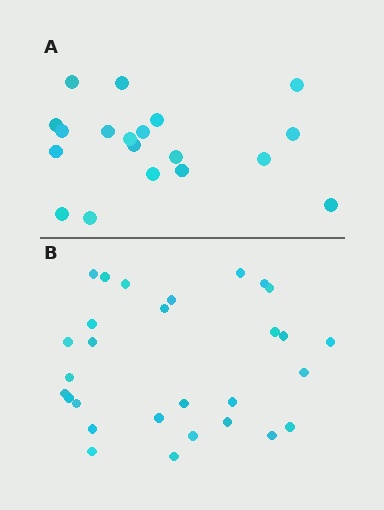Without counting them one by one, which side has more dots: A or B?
Region B (the bottom region) has more dots.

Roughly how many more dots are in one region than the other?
Region B has roughly 10 or so more dots than region A.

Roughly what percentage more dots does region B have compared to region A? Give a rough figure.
About 55% more.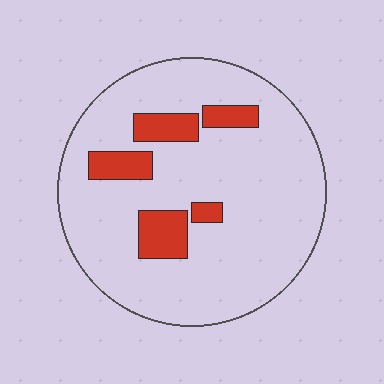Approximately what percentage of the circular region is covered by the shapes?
Approximately 15%.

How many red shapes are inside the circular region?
5.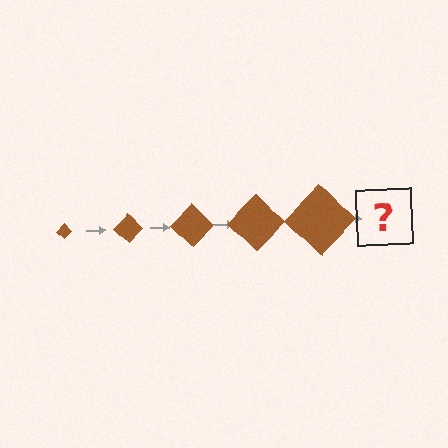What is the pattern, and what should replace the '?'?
The pattern is that the diamond gets progressively larger each step. The '?' should be a brown diamond, larger than the previous one.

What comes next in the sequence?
The next element should be a brown diamond, larger than the previous one.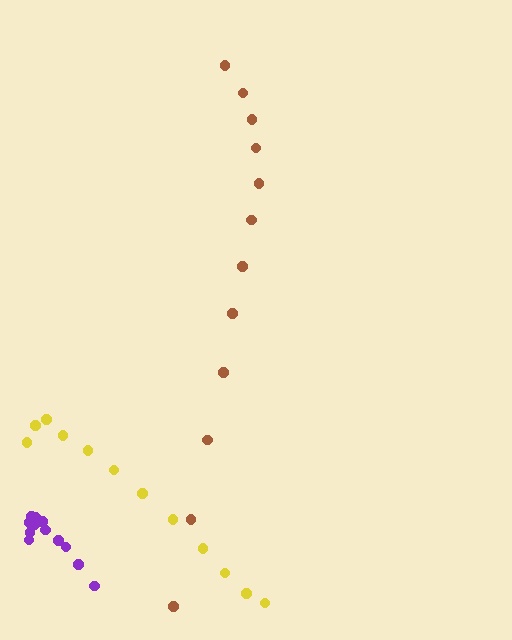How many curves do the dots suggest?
There are 3 distinct paths.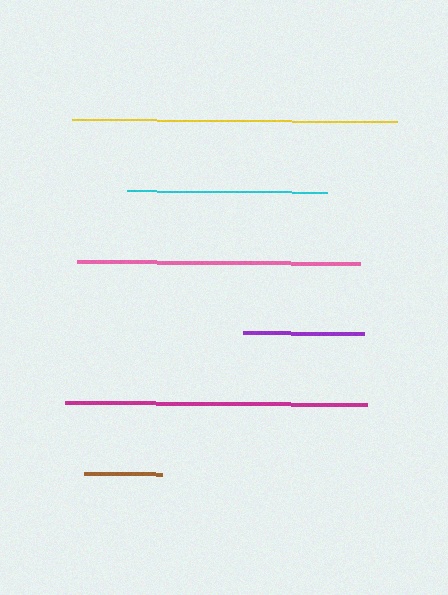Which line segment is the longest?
The yellow line is the longest at approximately 325 pixels.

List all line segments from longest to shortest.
From longest to shortest: yellow, magenta, pink, cyan, purple, brown.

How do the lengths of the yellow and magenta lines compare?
The yellow and magenta lines are approximately the same length.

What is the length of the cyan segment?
The cyan segment is approximately 201 pixels long.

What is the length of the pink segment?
The pink segment is approximately 283 pixels long.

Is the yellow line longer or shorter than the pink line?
The yellow line is longer than the pink line.